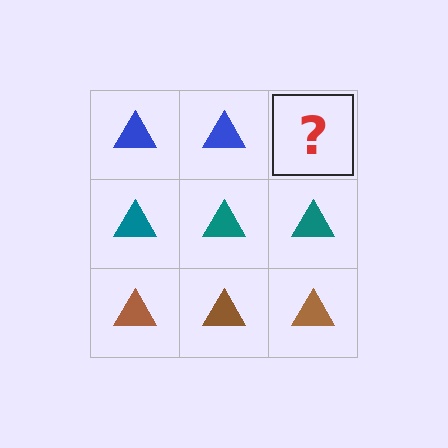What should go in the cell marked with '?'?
The missing cell should contain a blue triangle.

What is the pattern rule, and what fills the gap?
The rule is that each row has a consistent color. The gap should be filled with a blue triangle.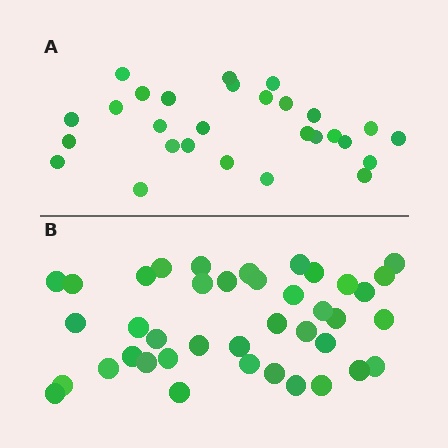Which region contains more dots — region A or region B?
Region B (the bottom region) has more dots.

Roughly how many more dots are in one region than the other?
Region B has roughly 12 or so more dots than region A.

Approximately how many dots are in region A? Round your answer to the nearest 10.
About 30 dots. (The exact count is 28, which rounds to 30.)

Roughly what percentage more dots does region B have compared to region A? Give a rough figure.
About 45% more.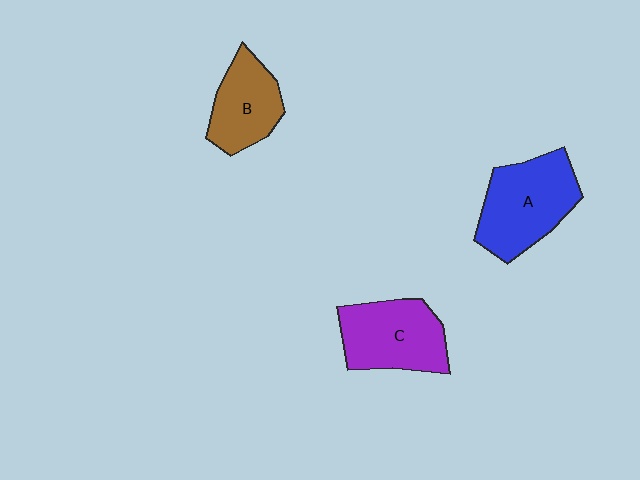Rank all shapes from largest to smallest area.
From largest to smallest: A (blue), C (purple), B (brown).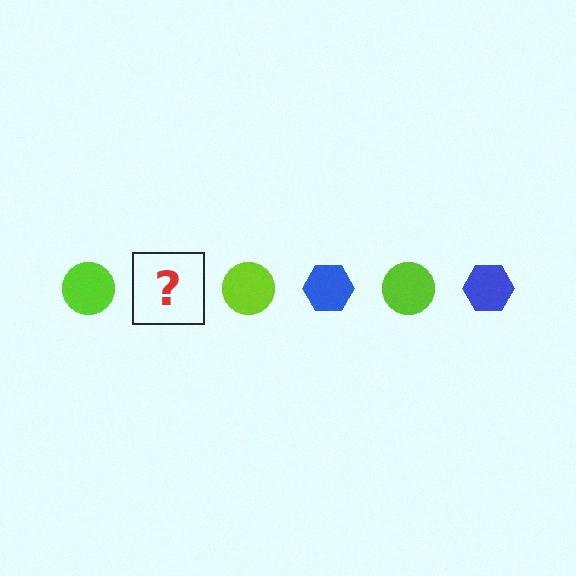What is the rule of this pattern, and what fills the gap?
The rule is that the pattern alternates between lime circle and blue hexagon. The gap should be filled with a blue hexagon.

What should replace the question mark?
The question mark should be replaced with a blue hexagon.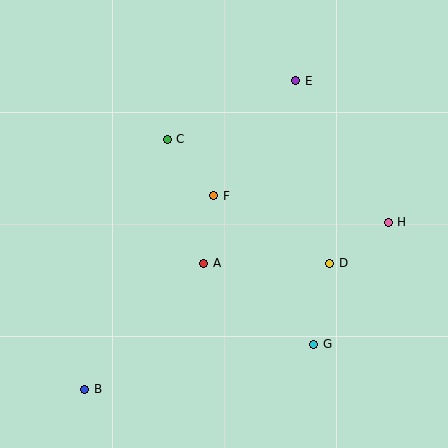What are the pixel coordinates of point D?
Point D is at (330, 263).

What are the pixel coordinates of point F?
Point F is at (214, 196).